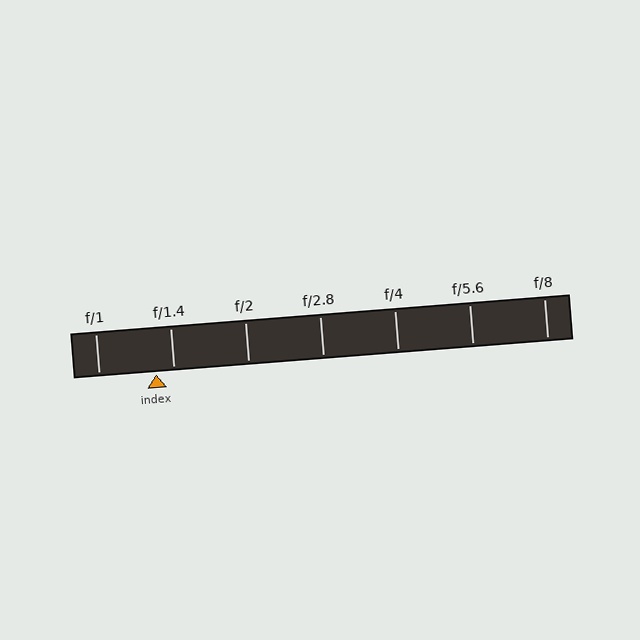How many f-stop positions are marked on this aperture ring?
There are 7 f-stop positions marked.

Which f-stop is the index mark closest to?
The index mark is closest to f/1.4.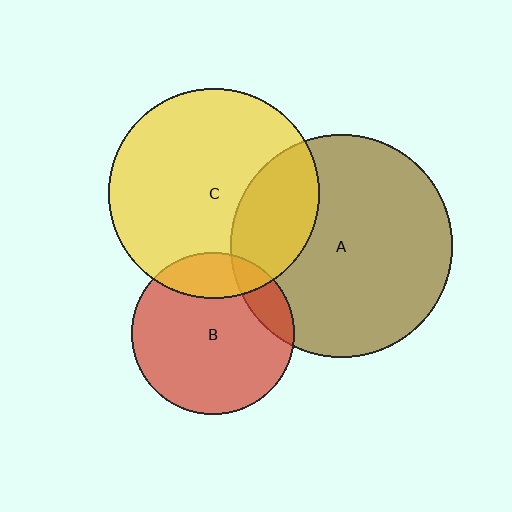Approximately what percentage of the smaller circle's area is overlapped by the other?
Approximately 15%.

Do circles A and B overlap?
Yes.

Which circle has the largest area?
Circle A (brown).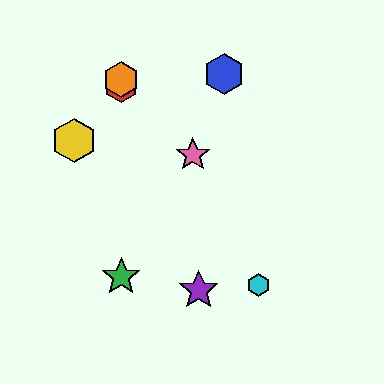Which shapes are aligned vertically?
The red hexagon, the green star, the orange hexagon are aligned vertically.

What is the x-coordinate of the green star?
The green star is at x≈121.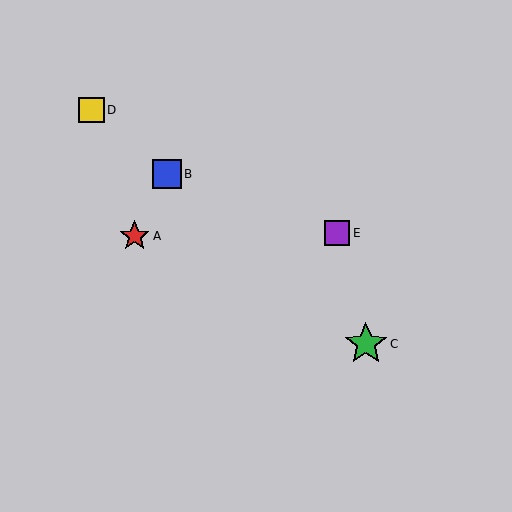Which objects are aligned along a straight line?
Objects B, C, D are aligned along a straight line.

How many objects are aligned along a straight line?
3 objects (B, C, D) are aligned along a straight line.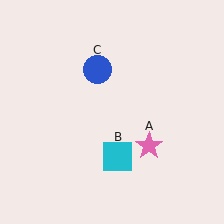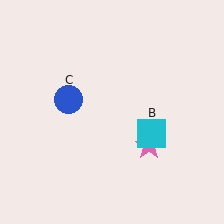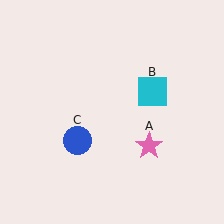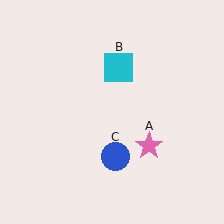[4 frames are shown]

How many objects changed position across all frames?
2 objects changed position: cyan square (object B), blue circle (object C).